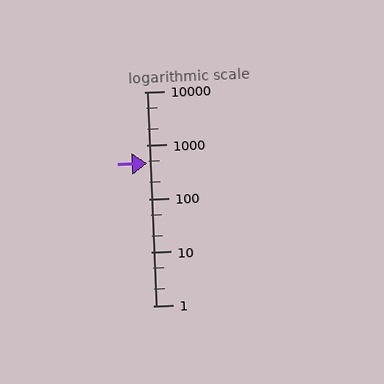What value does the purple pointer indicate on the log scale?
The pointer indicates approximately 460.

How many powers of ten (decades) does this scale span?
The scale spans 4 decades, from 1 to 10000.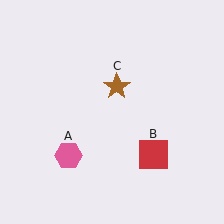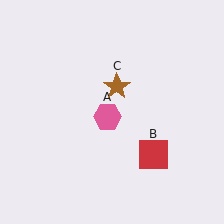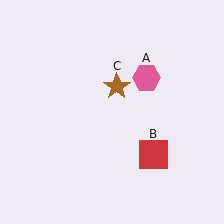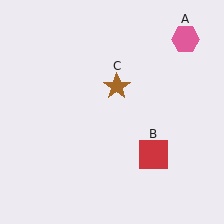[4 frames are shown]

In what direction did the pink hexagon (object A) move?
The pink hexagon (object A) moved up and to the right.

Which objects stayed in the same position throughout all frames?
Red square (object B) and brown star (object C) remained stationary.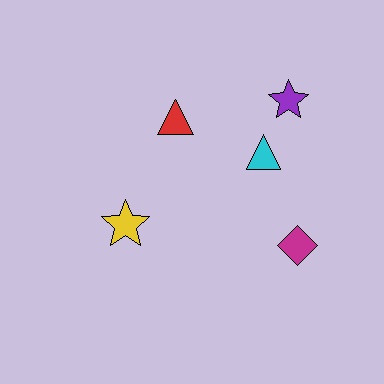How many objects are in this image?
There are 5 objects.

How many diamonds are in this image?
There is 1 diamond.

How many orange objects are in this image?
There are no orange objects.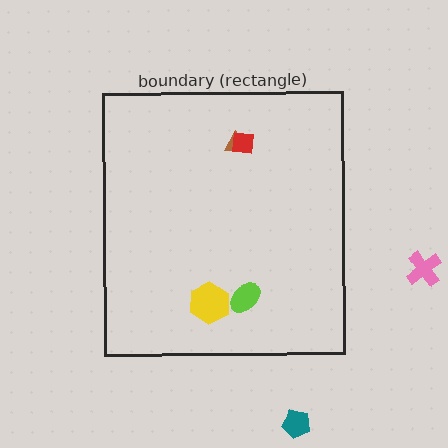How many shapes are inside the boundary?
4 inside, 2 outside.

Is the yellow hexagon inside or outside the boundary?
Inside.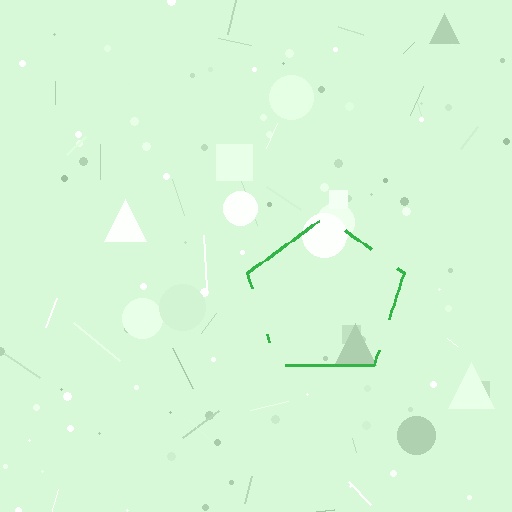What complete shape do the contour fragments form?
The contour fragments form a pentagon.